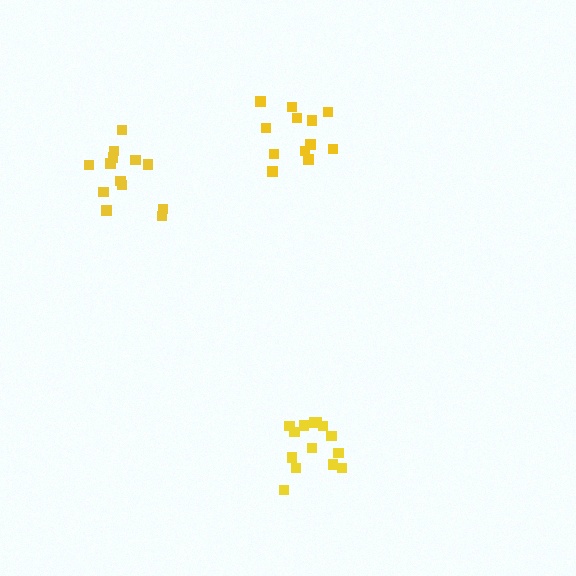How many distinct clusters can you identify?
There are 3 distinct clusters.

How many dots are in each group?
Group 1: 13 dots, Group 2: 12 dots, Group 3: 14 dots (39 total).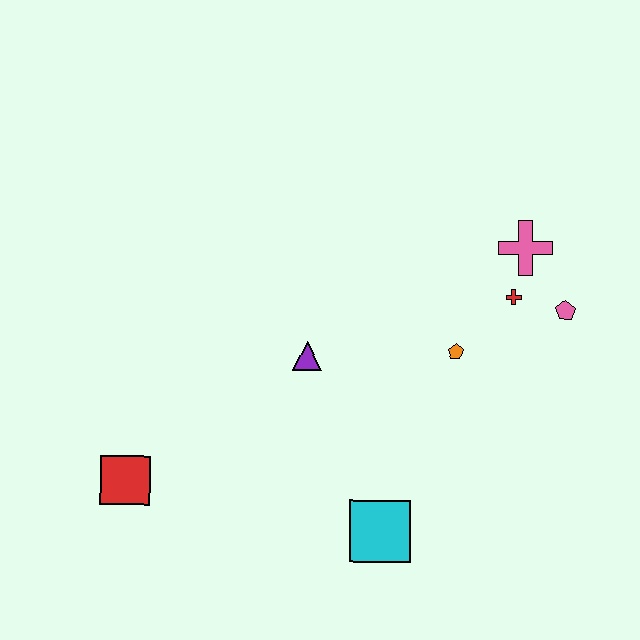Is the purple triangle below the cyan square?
No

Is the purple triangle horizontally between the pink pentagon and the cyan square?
No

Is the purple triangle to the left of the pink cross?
Yes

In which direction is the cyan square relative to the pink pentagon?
The cyan square is below the pink pentagon.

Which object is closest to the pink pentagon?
The red cross is closest to the pink pentagon.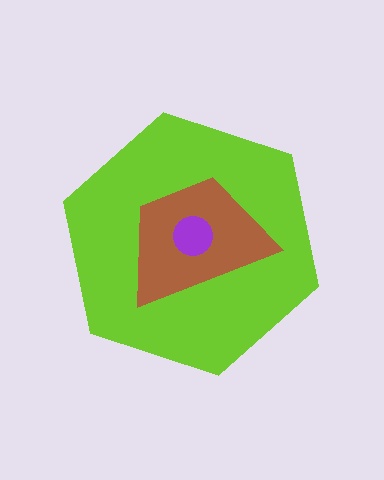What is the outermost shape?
The lime hexagon.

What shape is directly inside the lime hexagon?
The brown trapezoid.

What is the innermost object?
The purple circle.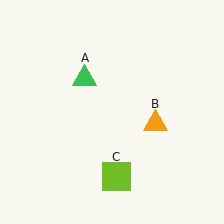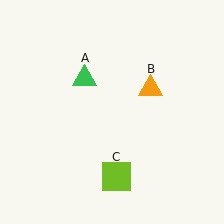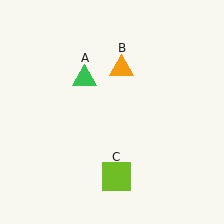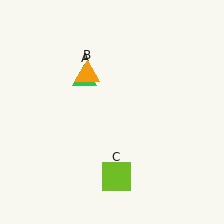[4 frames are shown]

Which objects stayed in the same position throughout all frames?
Green triangle (object A) and lime square (object C) remained stationary.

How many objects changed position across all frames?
1 object changed position: orange triangle (object B).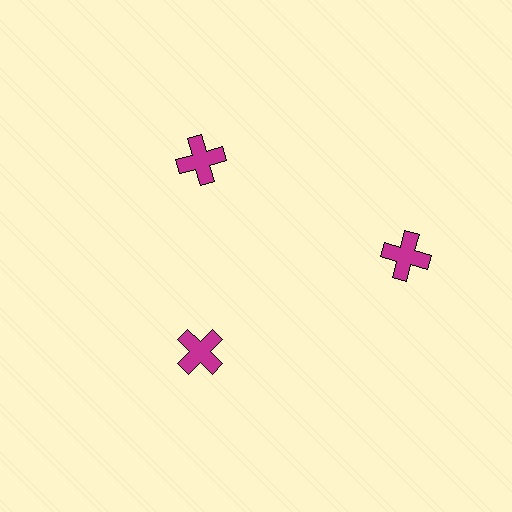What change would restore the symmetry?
The symmetry would be restored by moving it inward, back onto the ring so that all 3 crosses sit at equal angles and equal distance from the center.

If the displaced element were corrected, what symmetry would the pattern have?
It would have 3-fold rotational symmetry — the pattern would map onto itself every 120 degrees.